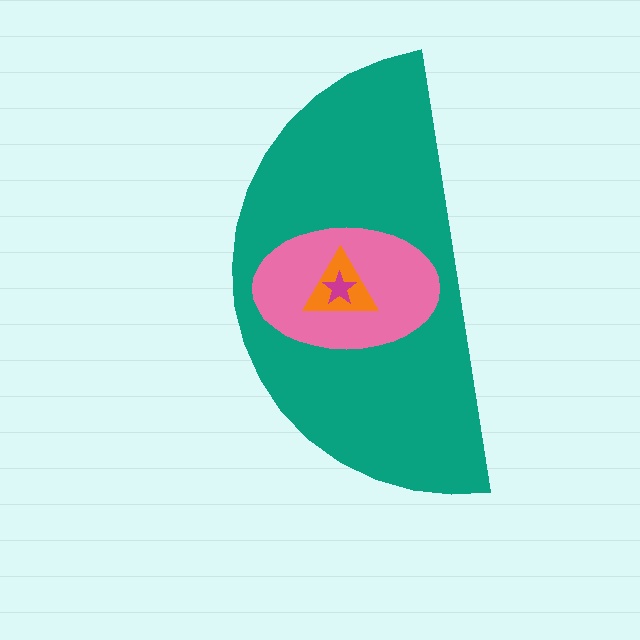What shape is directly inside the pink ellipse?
The orange triangle.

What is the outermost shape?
The teal semicircle.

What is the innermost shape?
The magenta star.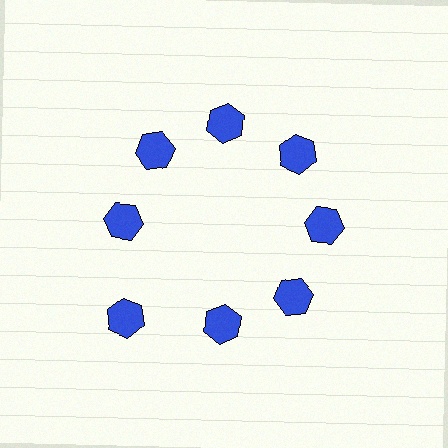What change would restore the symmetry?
The symmetry would be restored by moving it inward, back onto the ring so that all 8 hexagons sit at equal angles and equal distance from the center.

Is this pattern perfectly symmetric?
No. The 8 blue hexagons are arranged in a ring, but one element near the 8 o'clock position is pushed outward from the center, breaking the 8-fold rotational symmetry.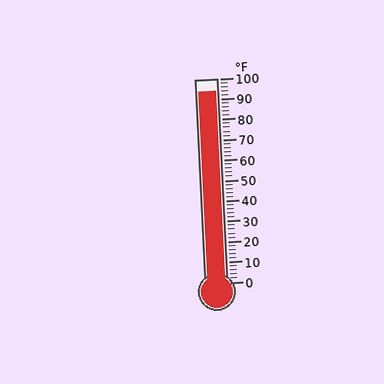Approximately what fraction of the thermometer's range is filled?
The thermometer is filled to approximately 95% of its range.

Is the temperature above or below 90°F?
The temperature is above 90°F.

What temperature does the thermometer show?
The thermometer shows approximately 94°F.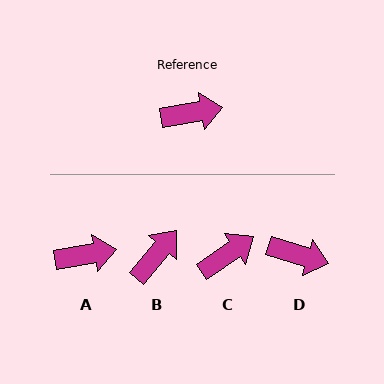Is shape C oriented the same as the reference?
No, it is off by about 24 degrees.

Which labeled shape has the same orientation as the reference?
A.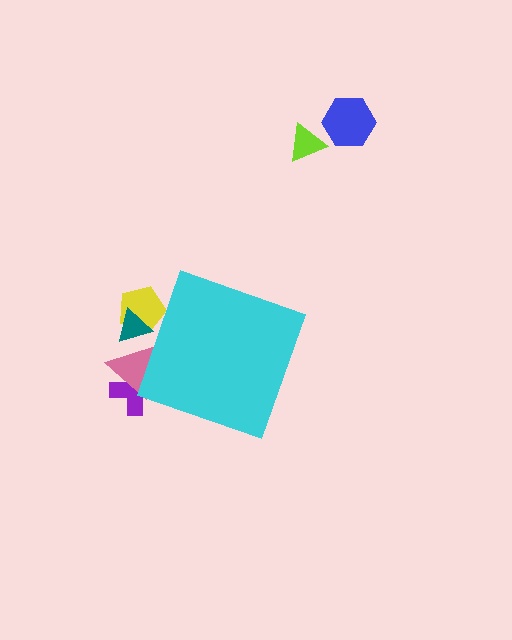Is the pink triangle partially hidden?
Yes, the pink triangle is partially hidden behind the cyan diamond.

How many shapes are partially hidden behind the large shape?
4 shapes are partially hidden.